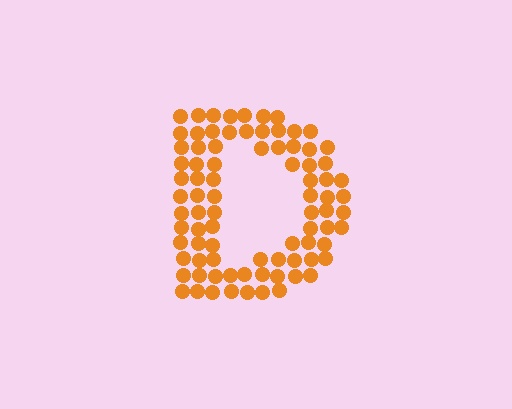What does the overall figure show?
The overall figure shows the letter D.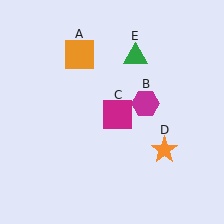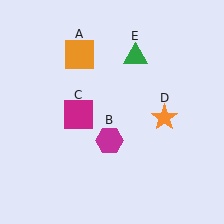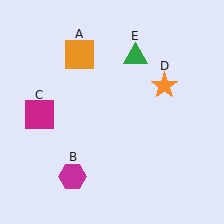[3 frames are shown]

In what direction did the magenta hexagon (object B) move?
The magenta hexagon (object B) moved down and to the left.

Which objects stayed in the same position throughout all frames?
Orange square (object A) and green triangle (object E) remained stationary.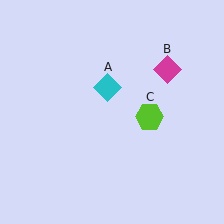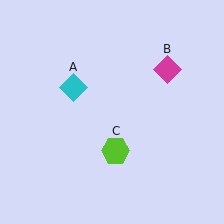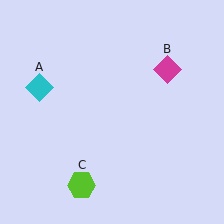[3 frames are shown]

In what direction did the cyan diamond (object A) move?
The cyan diamond (object A) moved left.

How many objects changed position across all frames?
2 objects changed position: cyan diamond (object A), lime hexagon (object C).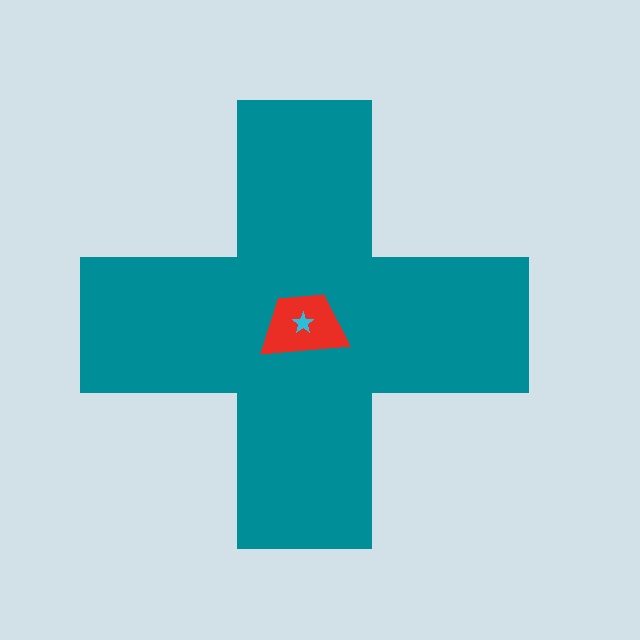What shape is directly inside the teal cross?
The red trapezoid.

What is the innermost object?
The cyan star.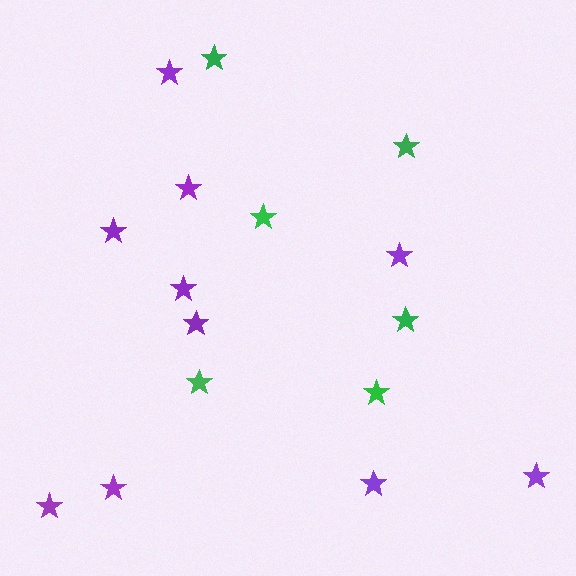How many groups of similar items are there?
There are 2 groups: one group of purple stars (10) and one group of green stars (6).